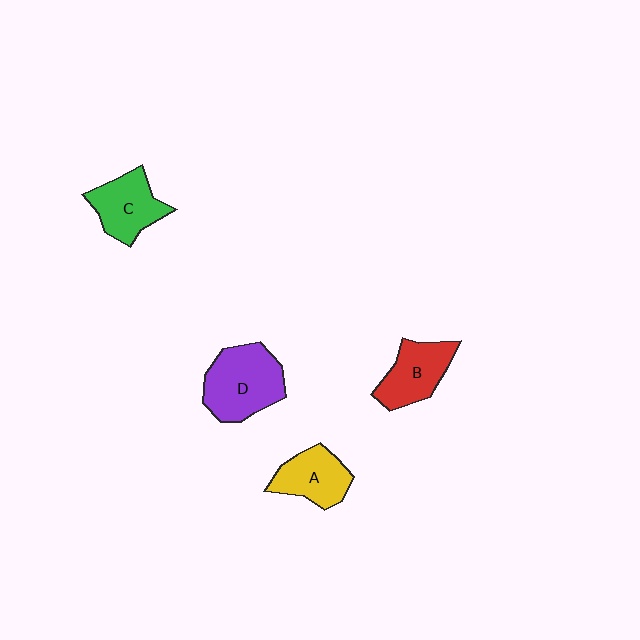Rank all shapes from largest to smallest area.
From largest to smallest: D (purple), C (green), B (red), A (yellow).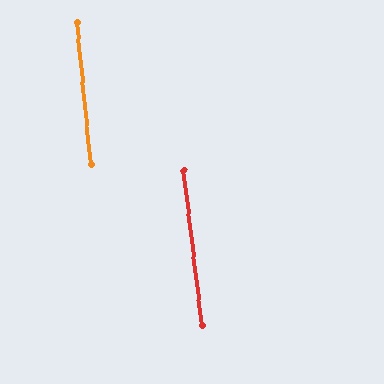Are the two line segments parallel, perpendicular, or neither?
Parallel — their directions differ by only 1.4°.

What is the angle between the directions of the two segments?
Approximately 1 degree.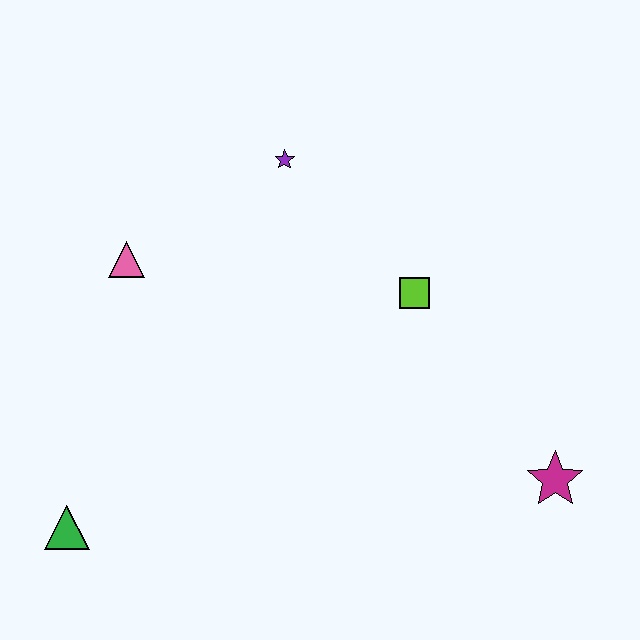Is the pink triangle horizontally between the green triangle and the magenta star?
Yes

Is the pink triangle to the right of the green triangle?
Yes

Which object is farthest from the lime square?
The green triangle is farthest from the lime square.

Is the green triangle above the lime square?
No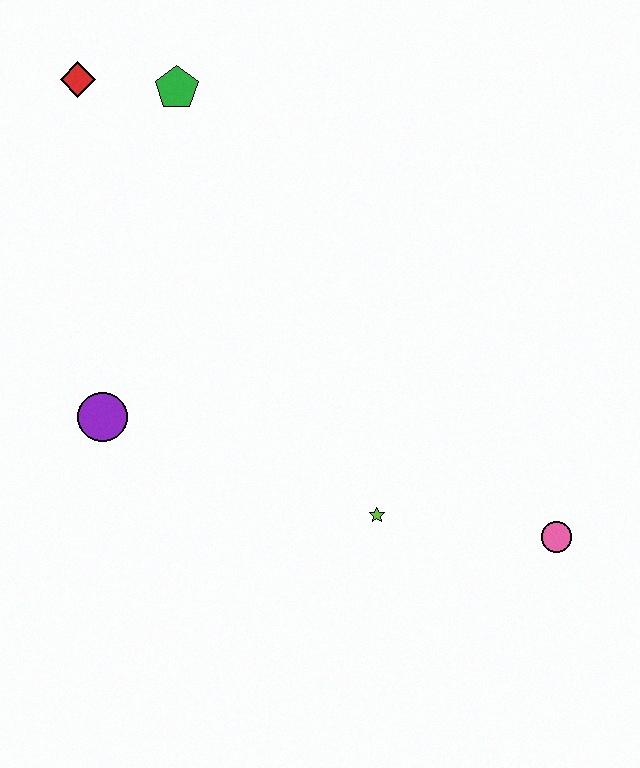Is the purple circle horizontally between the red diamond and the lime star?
Yes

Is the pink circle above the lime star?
No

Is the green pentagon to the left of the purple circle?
No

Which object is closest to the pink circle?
The lime star is closest to the pink circle.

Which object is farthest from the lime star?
The red diamond is farthest from the lime star.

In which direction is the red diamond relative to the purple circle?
The red diamond is above the purple circle.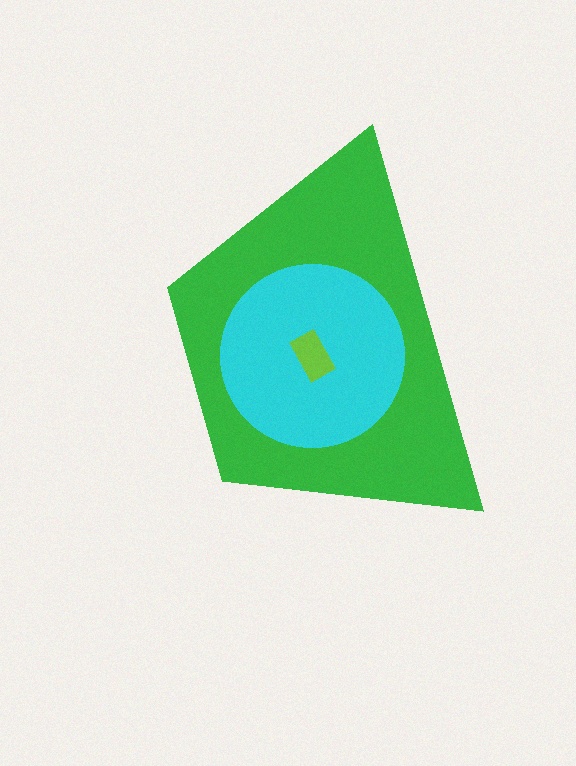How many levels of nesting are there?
3.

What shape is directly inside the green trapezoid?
The cyan circle.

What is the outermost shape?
The green trapezoid.